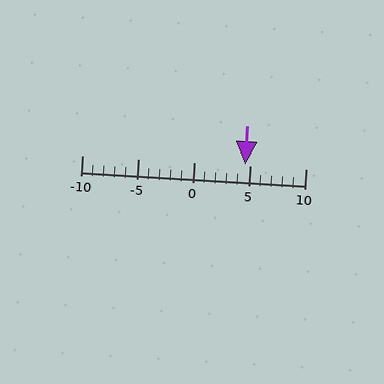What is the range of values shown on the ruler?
The ruler shows values from -10 to 10.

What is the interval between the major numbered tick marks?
The major tick marks are spaced 5 units apart.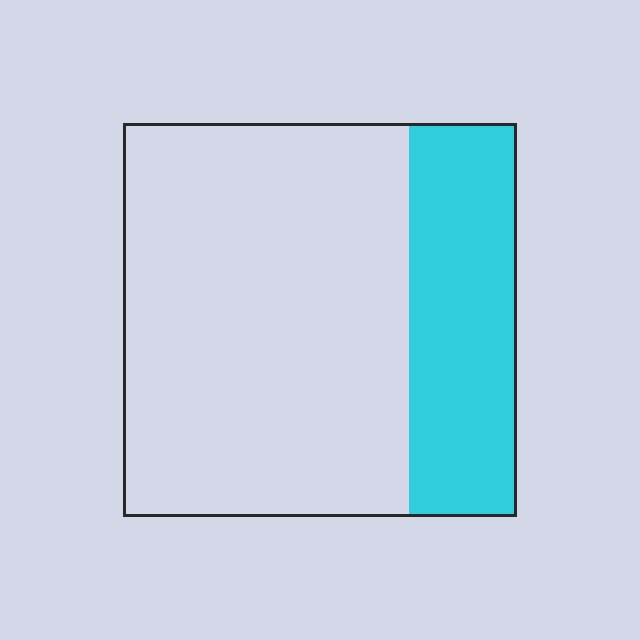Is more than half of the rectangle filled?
No.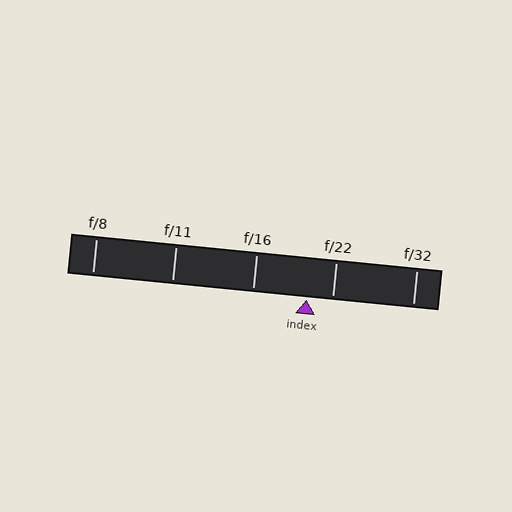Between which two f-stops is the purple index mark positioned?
The index mark is between f/16 and f/22.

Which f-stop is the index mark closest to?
The index mark is closest to f/22.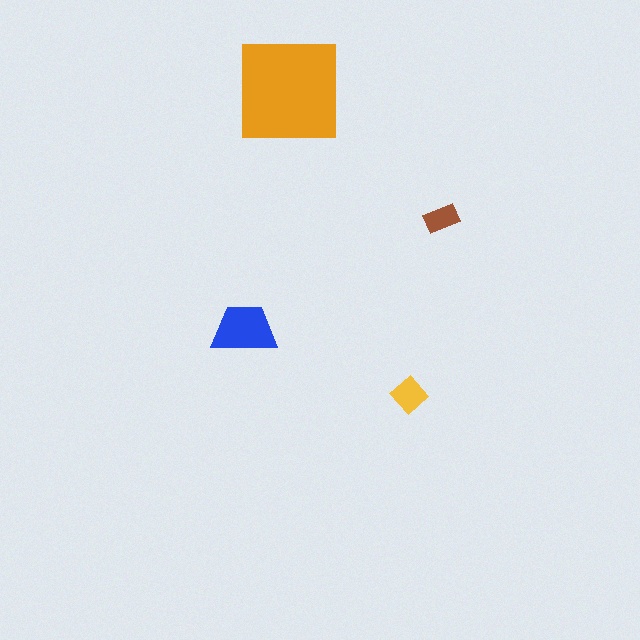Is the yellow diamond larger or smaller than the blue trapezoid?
Smaller.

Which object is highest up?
The orange square is topmost.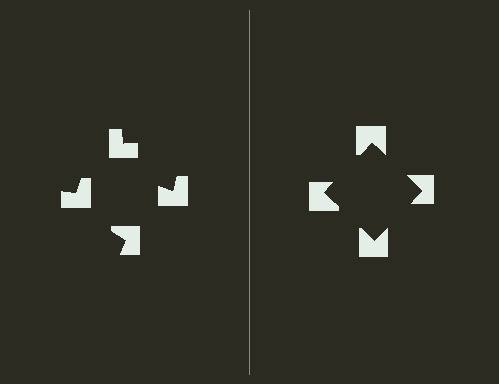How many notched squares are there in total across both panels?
8 — 4 on each side.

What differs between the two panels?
The notched squares are positioned identically on both sides; only the wedge orientations differ. On the right they align to a square; on the left they are misaligned.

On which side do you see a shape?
An illusory square appears on the right side. On the left side the wedge cuts are rotated, so no coherent shape forms.